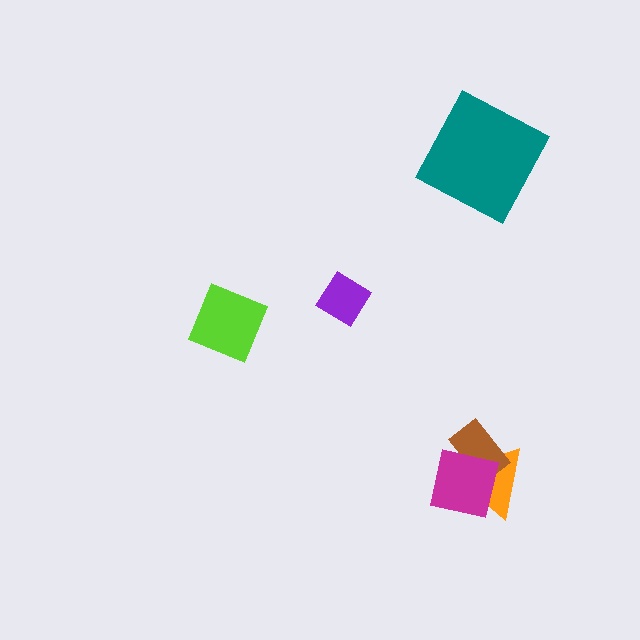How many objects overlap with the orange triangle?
2 objects overlap with the orange triangle.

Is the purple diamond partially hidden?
No, no other shape covers it.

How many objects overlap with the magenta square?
2 objects overlap with the magenta square.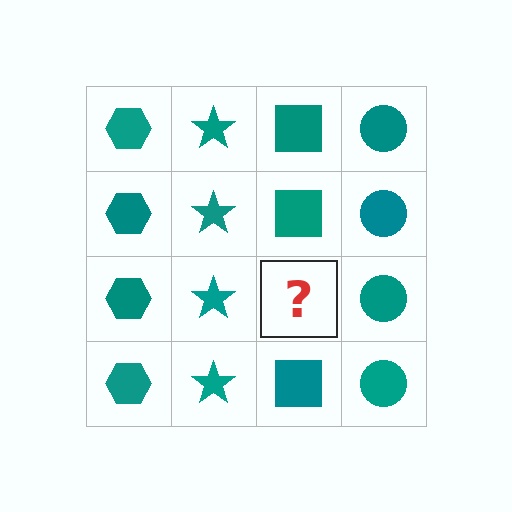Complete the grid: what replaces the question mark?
The question mark should be replaced with a teal square.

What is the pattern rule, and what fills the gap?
The rule is that each column has a consistent shape. The gap should be filled with a teal square.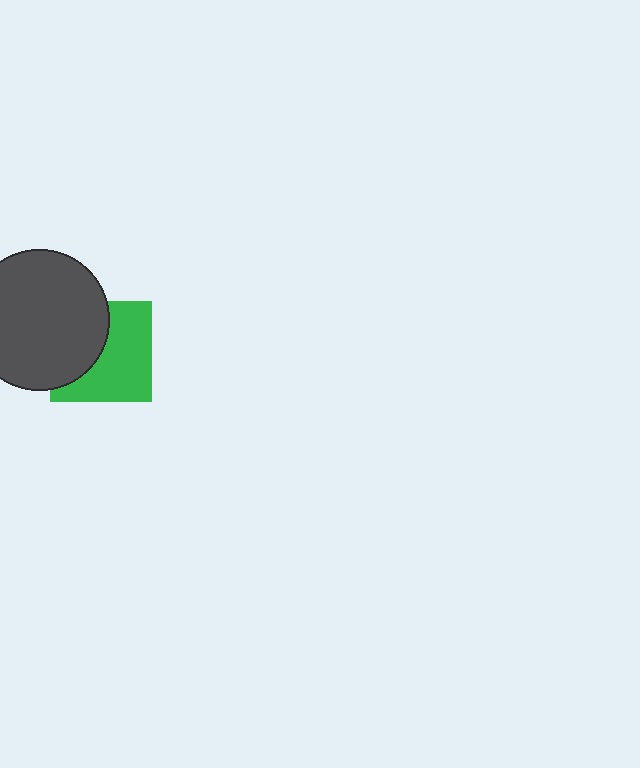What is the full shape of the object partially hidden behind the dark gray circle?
The partially hidden object is a green square.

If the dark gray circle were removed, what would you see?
You would see the complete green square.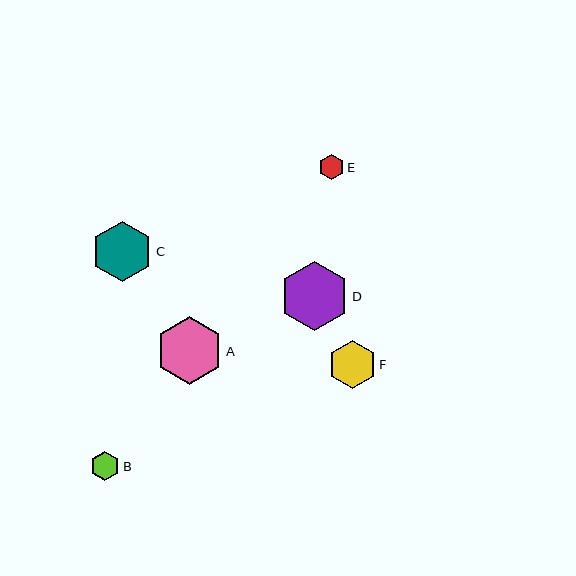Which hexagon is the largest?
Hexagon D is the largest with a size of approximately 69 pixels.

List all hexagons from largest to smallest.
From largest to smallest: D, A, C, F, B, E.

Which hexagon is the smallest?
Hexagon E is the smallest with a size of approximately 26 pixels.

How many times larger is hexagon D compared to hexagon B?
Hexagon D is approximately 2.4 times the size of hexagon B.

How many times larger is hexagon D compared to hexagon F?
Hexagon D is approximately 1.4 times the size of hexagon F.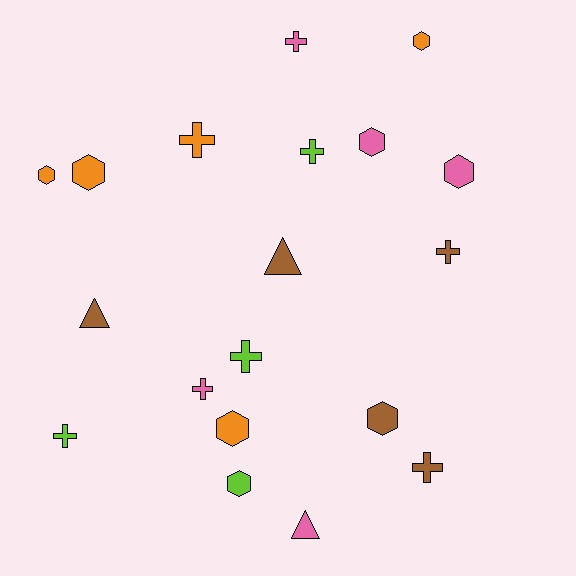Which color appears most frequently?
Orange, with 5 objects.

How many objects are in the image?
There are 19 objects.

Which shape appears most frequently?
Cross, with 8 objects.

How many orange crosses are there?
There is 1 orange cross.